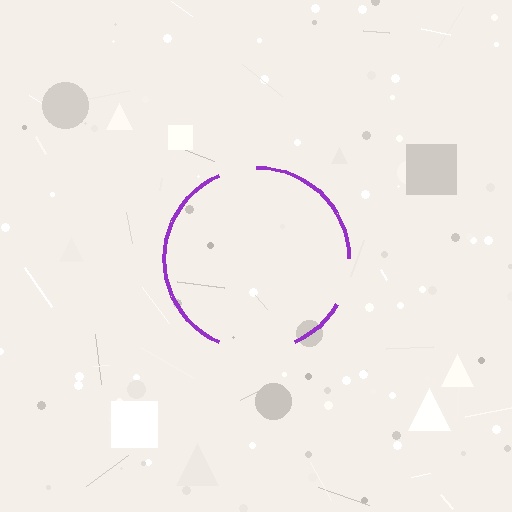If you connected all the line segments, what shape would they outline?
They would outline a circle.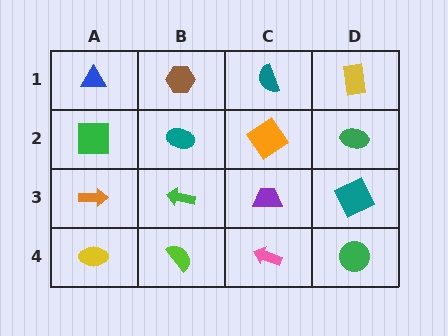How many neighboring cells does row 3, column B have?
4.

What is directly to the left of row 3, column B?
An orange arrow.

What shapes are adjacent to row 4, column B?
A green arrow (row 3, column B), a yellow ellipse (row 4, column A), a pink arrow (row 4, column C).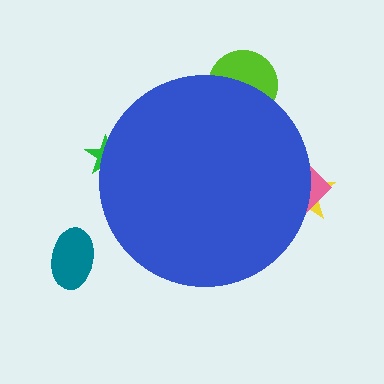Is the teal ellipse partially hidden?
No, the teal ellipse is fully visible.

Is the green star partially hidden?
Yes, the green star is partially hidden behind the blue circle.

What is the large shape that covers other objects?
A blue circle.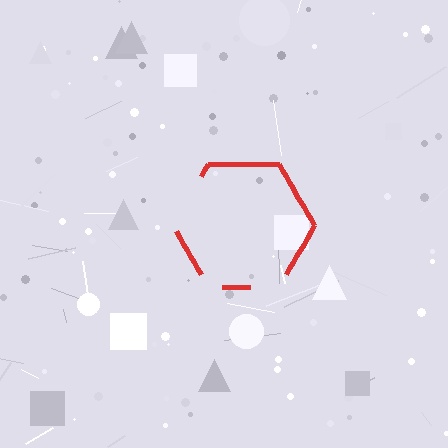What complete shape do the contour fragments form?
The contour fragments form a hexagon.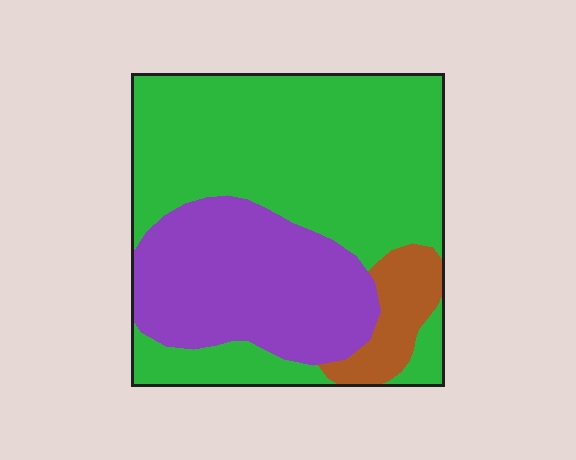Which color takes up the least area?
Brown, at roughly 10%.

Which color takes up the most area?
Green, at roughly 60%.